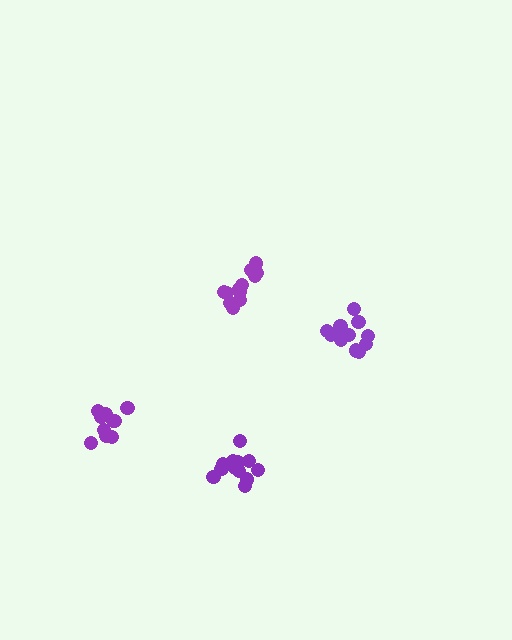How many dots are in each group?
Group 1: 13 dots, Group 2: 12 dots, Group 3: 12 dots, Group 4: 11 dots (48 total).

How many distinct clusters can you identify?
There are 4 distinct clusters.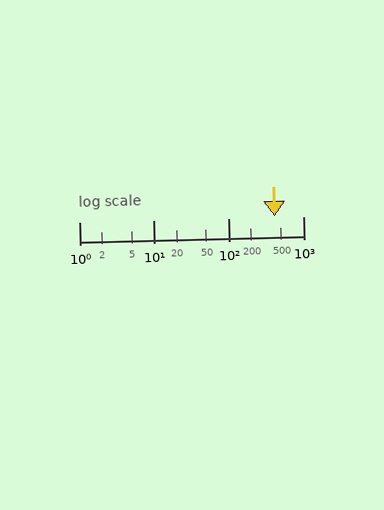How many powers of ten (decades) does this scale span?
The scale spans 3 decades, from 1 to 1000.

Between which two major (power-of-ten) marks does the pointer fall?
The pointer is between 100 and 1000.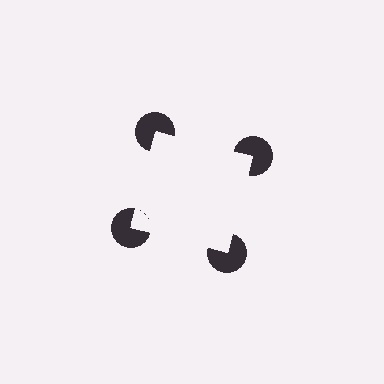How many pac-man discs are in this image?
There are 4 — one at each vertex of the illusory square.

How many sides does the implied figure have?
4 sides.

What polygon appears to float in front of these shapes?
An illusory square — its edges are inferred from the aligned wedge cuts in the pac-man discs, not physically drawn.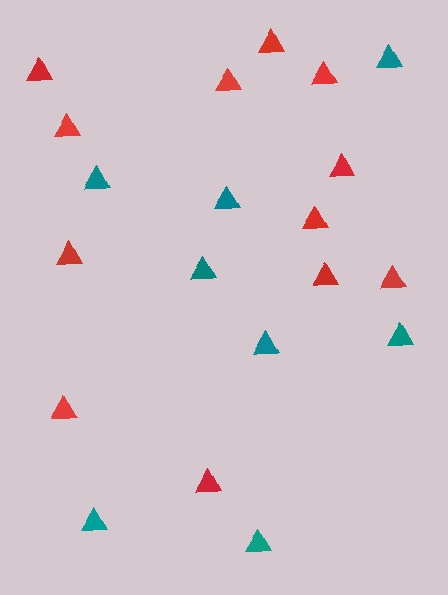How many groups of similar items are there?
There are 2 groups: one group of red triangles (12) and one group of teal triangles (8).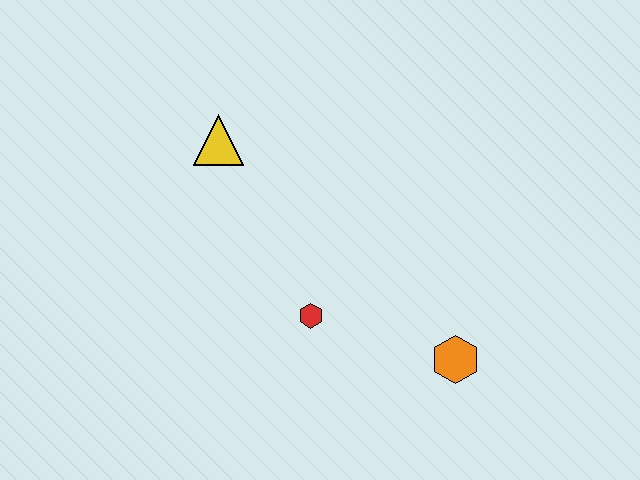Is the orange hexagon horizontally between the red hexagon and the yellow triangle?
No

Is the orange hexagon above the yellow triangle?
No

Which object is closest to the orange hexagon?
The red hexagon is closest to the orange hexagon.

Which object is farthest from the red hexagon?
The yellow triangle is farthest from the red hexagon.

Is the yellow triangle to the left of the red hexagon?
Yes